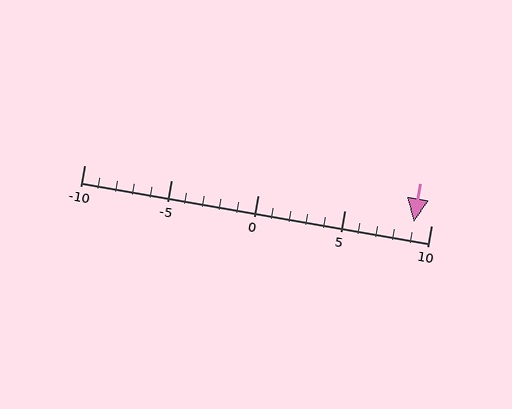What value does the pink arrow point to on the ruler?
The pink arrow points to approximately 9.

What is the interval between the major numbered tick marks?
The major tick marks are spaced 5 units apart.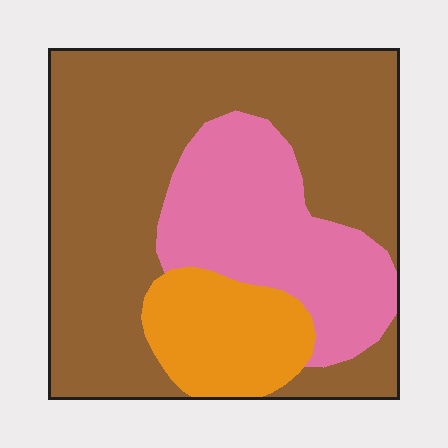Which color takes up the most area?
Brown, at roughly 60%.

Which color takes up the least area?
Orange, at roughly 15%.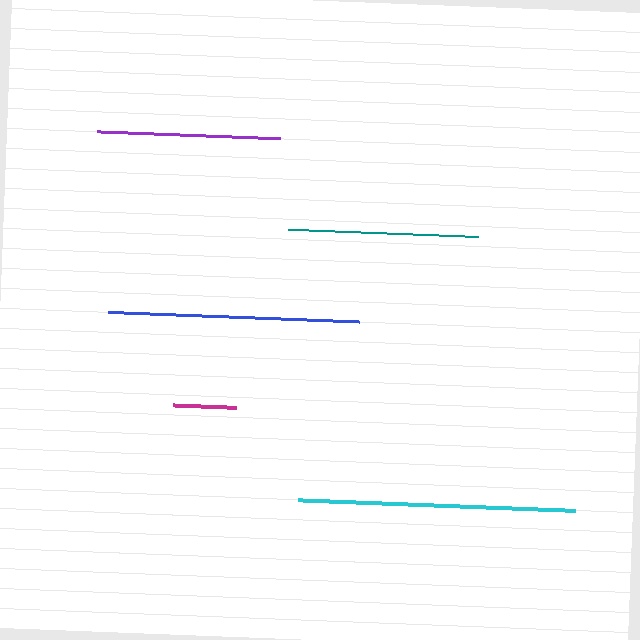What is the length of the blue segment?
The blue segment is approximately 251 pixels long.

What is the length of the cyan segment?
The cyan segment is approximately 278 pixels long.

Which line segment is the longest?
The cyan line is the longest at approximately 278 pixels.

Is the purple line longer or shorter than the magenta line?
The purple line is longer than the magenta line.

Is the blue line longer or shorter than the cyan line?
The cyan line is longer than the blue line.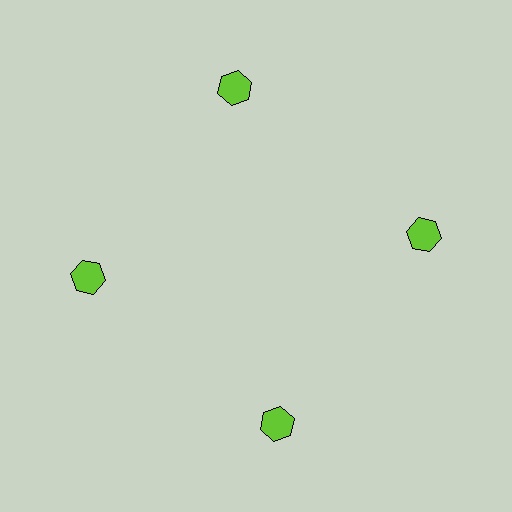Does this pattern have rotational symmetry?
Yes, this pattern has 4-fold rotational symmetry. It looks the same after rotating 90 degrees around the center.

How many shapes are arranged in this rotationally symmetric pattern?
There are 4 shapes, arranged in 4 groups of 1.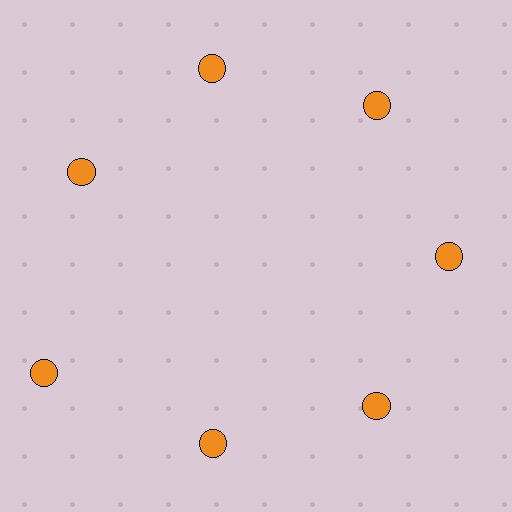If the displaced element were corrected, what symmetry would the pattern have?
It would have 7-fold rotational symmetry — the pattern would map onto itself every 51 degrees.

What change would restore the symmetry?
The symmetry would be restored by moving it inward, back onto the ring so that all 7 circles sit at equal angles and equal distance from the center.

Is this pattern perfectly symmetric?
No. The 7 orange circles are arranged in a ring, but one element near the 8 o'clock position is pushed outward from the center, breaking the 7-fold rotational symmetry.